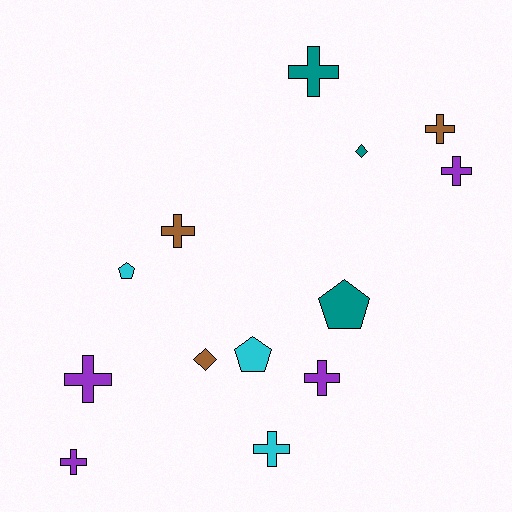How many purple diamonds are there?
There are no purple diamonds.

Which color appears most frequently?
Purple, with 4 objects.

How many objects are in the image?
There are 13 objects.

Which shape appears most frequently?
Cross, with 8 objects.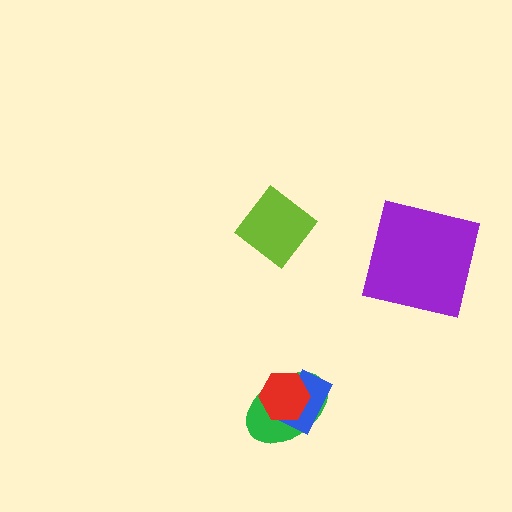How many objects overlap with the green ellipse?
2 objects overlap with the green ellipse.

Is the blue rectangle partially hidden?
Yes, it is partially covered by another shape.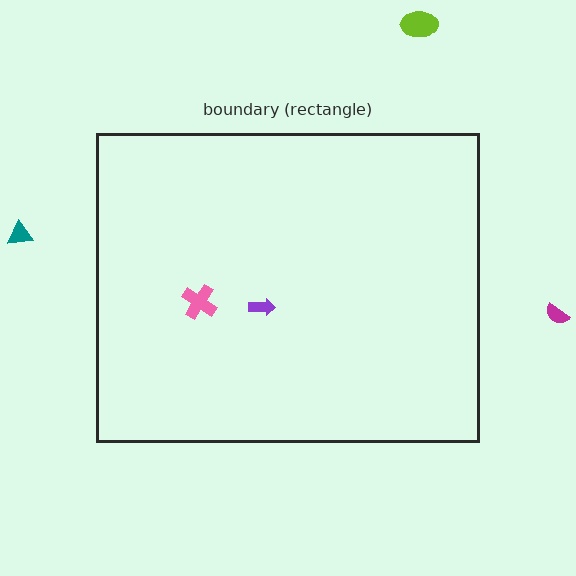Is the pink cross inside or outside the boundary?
Inside.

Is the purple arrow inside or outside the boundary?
Inside.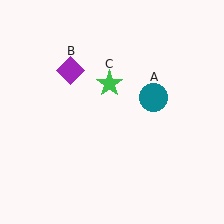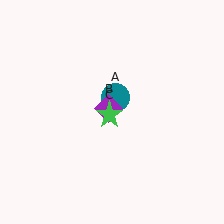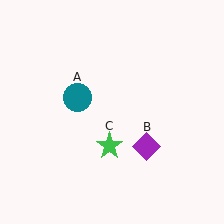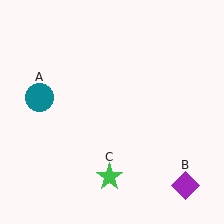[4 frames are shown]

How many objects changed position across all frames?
3 objects changed position: teal circle (object A), purple diamond (object B), green star (object C).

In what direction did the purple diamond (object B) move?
The purple diamond (object B) moved down and to the right.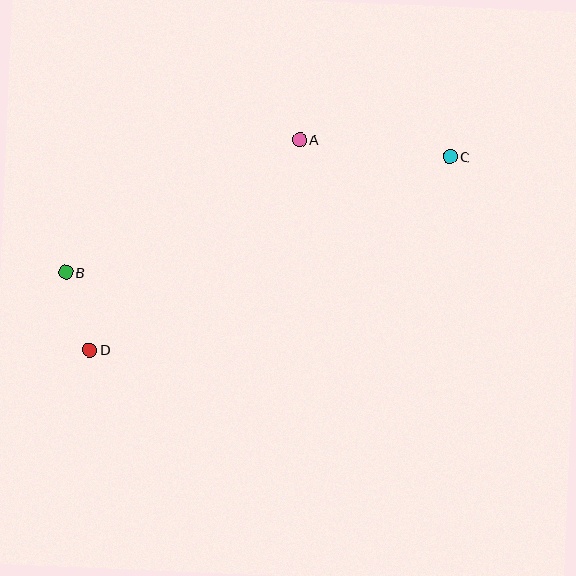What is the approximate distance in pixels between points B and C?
The distance between B and C is approximately 402 pixels.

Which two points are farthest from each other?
Points C and D are farthest from each other.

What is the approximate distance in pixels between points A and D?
The distance between A and D is approximately 297 pixels.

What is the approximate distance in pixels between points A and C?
The distance between A and C is approximately 151 pixels.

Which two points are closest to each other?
Points B and D are closest to each other.